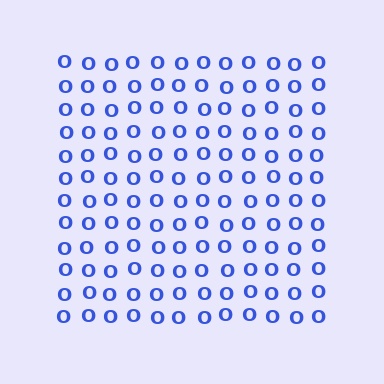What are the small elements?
The small elements are letter O's.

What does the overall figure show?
The overall figure shows a square.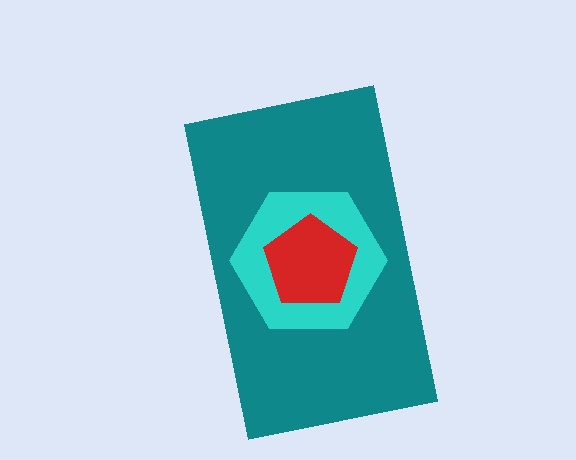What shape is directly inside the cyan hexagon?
The red pentagon.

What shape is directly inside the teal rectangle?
The cyan hexagon.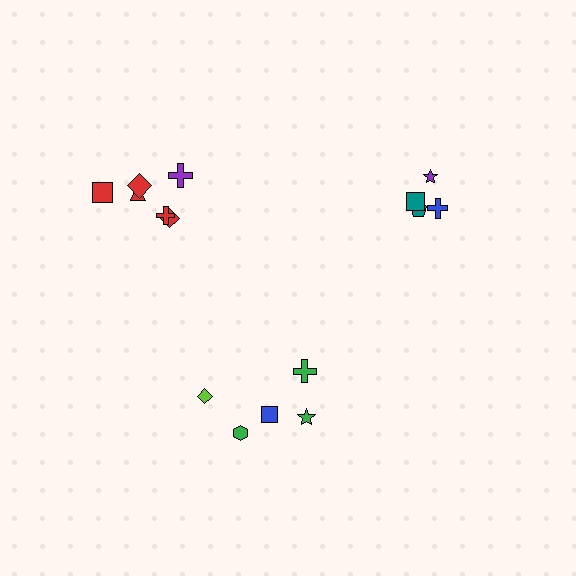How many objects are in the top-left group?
There are 6 objects.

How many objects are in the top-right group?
There are 4 objects.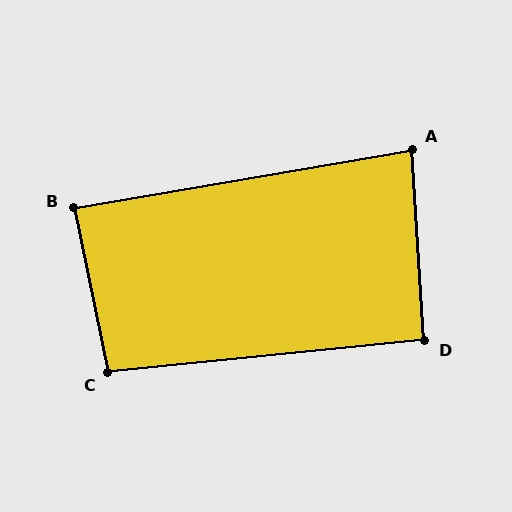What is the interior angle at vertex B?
Approximately 88 degrees (approximately right).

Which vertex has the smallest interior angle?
A, at approximately 84 degrees.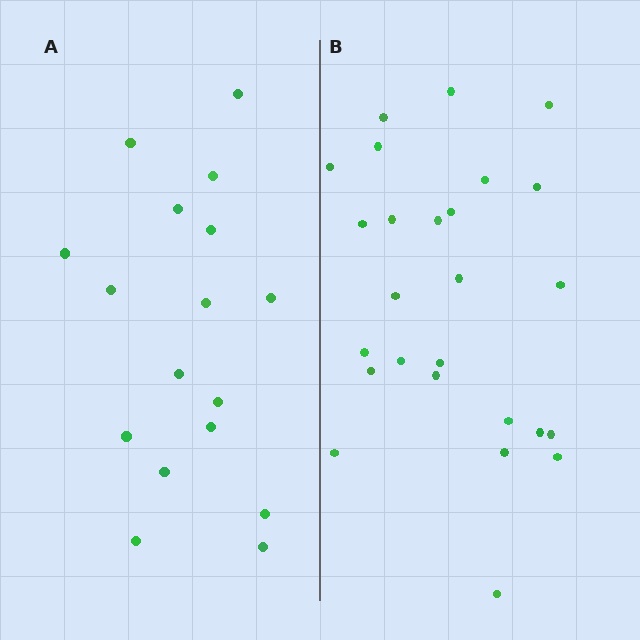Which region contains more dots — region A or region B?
Region B (the right region) has more dots.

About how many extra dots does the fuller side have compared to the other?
Region B has roughly 8 or so more dots than region A.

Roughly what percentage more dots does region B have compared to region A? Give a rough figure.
About 55% more.